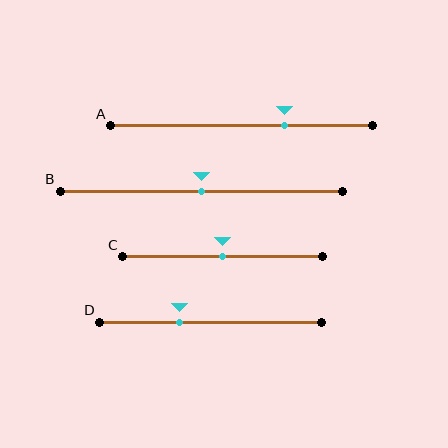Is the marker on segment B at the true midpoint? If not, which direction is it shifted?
Yes, the marker on segment B is at the true midpoint.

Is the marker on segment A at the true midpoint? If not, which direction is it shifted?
No, the marker on segment A is shifted to the right by about 16% of the segment length.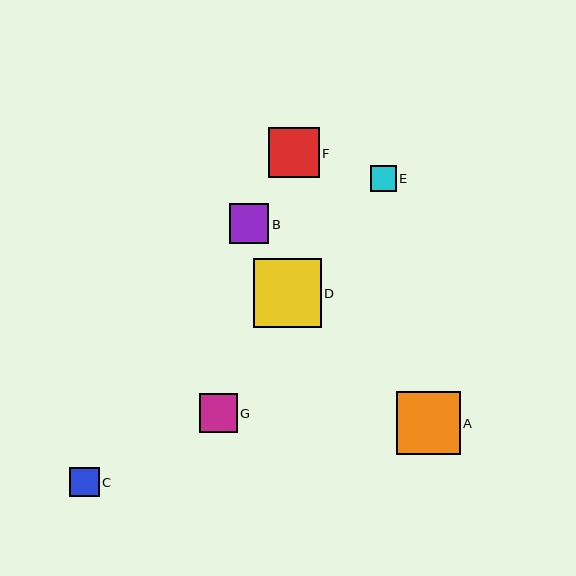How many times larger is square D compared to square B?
Square D is approximately 1.7 times the size of square B.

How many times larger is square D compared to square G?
Square D is approximately 1.8 times the size of square G.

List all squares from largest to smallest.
From largest to smallest: D, A, F, B, G, C, E.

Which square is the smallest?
Square E is the smallest with a size of approximately 26 pixels.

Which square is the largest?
Square D is the largest with a size of approximately 68 pixels.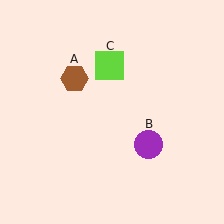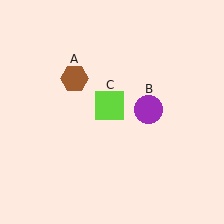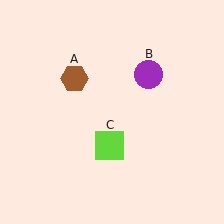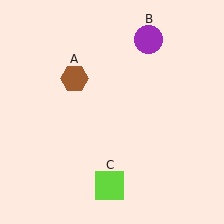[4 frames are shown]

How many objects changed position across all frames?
2 objects changed position: purple circle (object B), lime square (object C).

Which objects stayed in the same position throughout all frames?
Brown hexagon (object A) remained stationary.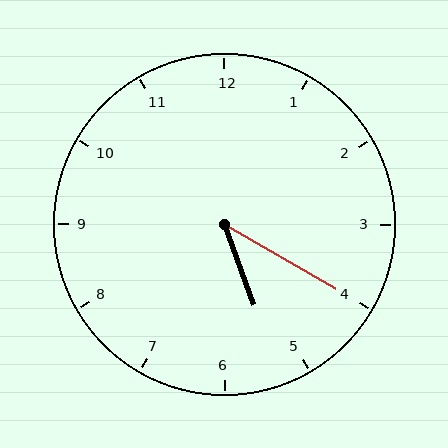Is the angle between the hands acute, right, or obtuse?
It is acute.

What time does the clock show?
5:20.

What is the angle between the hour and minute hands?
Approximately 40 degrees.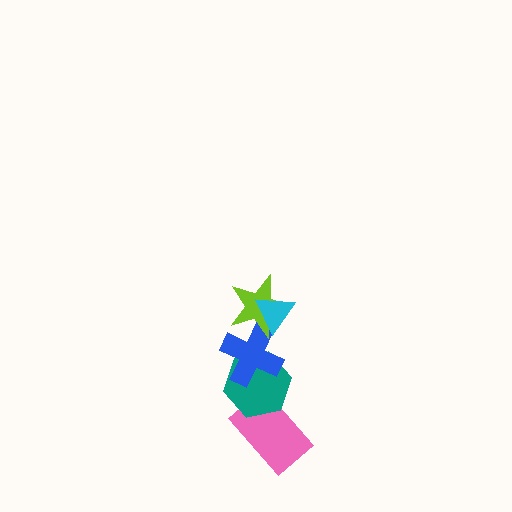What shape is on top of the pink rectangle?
The teal hexagon is on top of the pink rectangle.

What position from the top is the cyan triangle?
The cyan triangle is 1st from the top.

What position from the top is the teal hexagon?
The teal hexagon is 4th from the top.